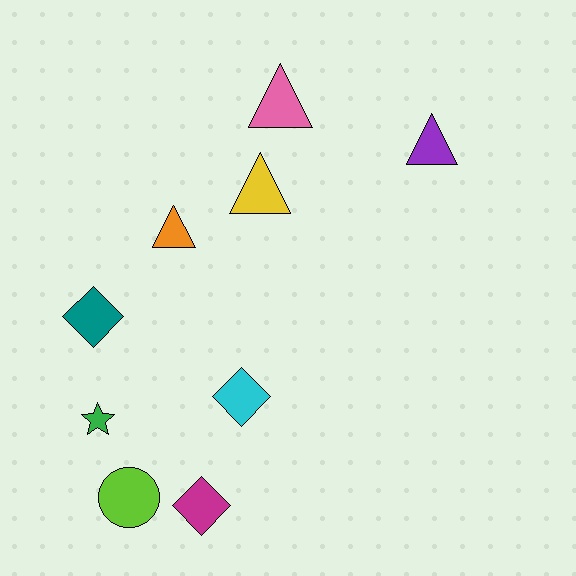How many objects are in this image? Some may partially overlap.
There are 9 objects.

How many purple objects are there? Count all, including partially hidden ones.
There is 1 purple object.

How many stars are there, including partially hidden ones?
There is 1 star.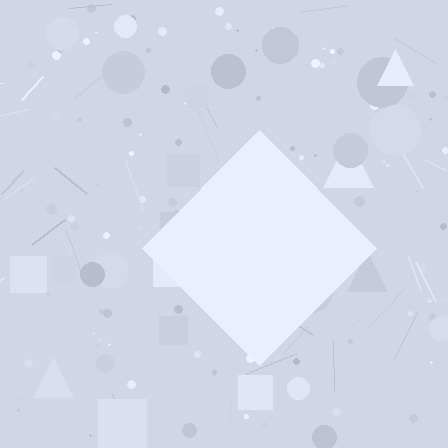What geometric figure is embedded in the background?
A diamond is embedded in the background.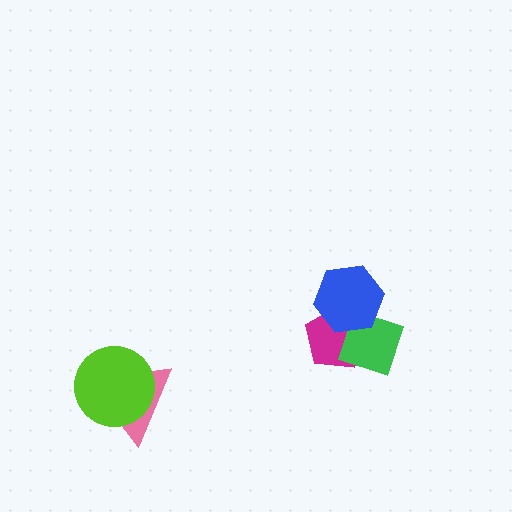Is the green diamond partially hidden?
Yes, it is partially covered by another shape.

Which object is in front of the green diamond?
The blue hexagon is in front of the green diamond.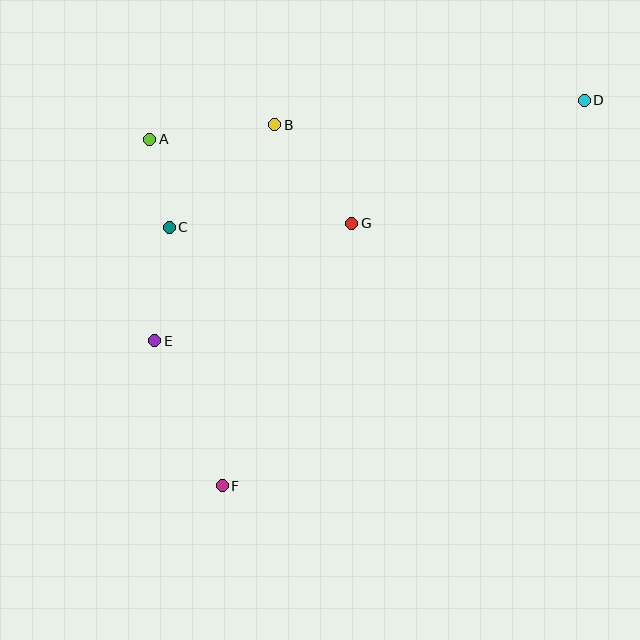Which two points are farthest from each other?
Points D and F are farthest from each other.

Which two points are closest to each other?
Points A and C are closest to each other.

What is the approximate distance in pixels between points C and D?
The distance between C and D is approximately 434 pixels.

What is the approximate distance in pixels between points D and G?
The distance between D and G is approximately 263 pixels.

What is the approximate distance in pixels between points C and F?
The distance between C and F is approximately 264 pixels.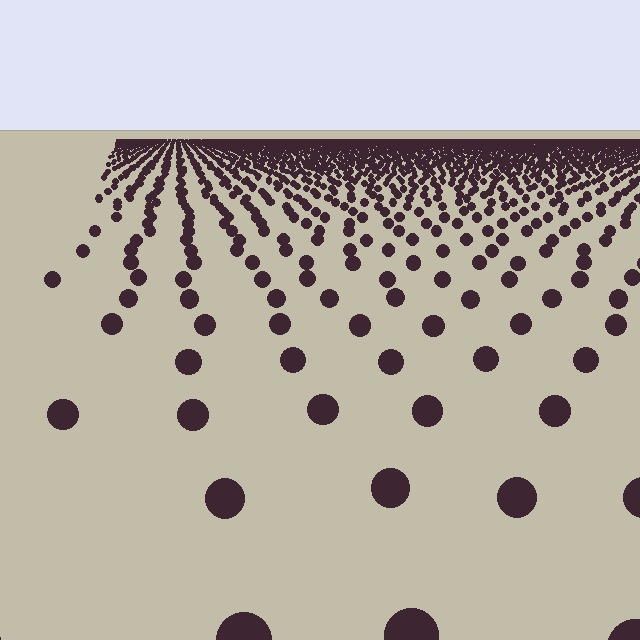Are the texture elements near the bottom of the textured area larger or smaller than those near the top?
Larger. Near the bottom, elements are closer to the viewer and appear at a bigger on-screen size.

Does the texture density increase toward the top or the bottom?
Density increases toward the top.